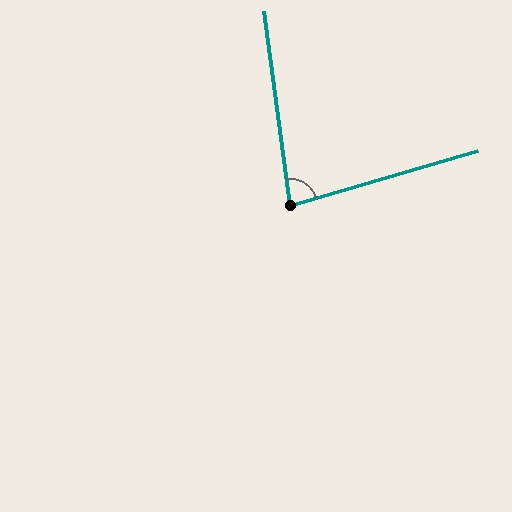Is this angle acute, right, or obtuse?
It is acute.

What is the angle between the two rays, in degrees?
Approximately 81 degrees.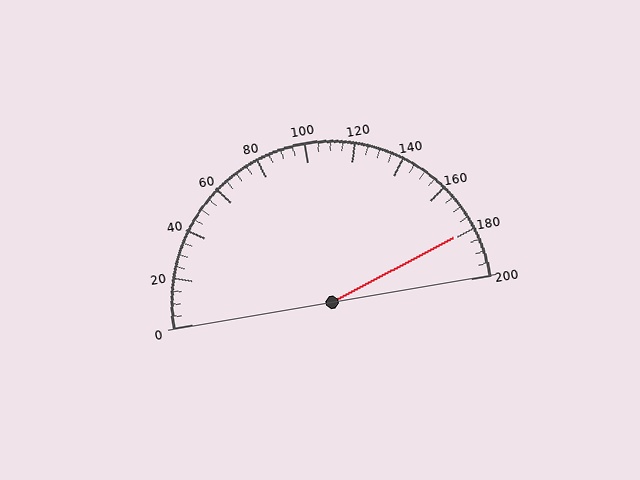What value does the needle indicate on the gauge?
The needle indicates approximately 180.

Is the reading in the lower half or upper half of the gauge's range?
The reading is in the upper half of the range (0 to 200).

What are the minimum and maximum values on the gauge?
The gauge ranges from 0 to 200.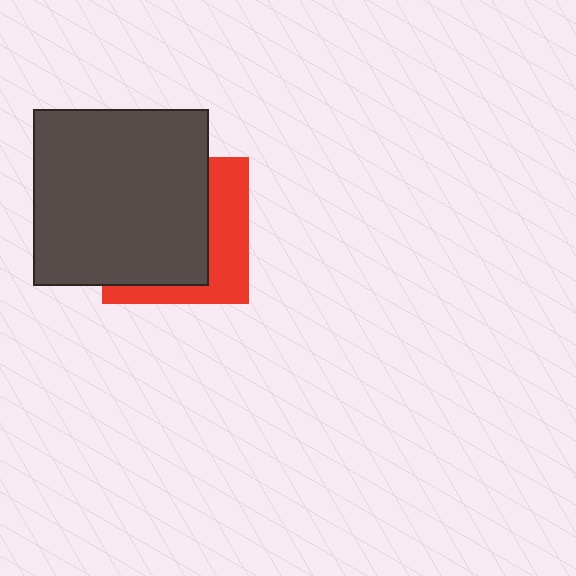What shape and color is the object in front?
The object in front is a dark gray square.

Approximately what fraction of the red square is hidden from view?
Roughly 64% of the red square is hidden behind the dark gray square.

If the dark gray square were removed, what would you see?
You would see the complete red square.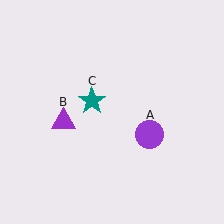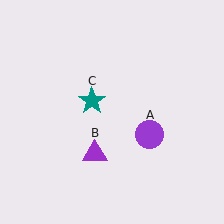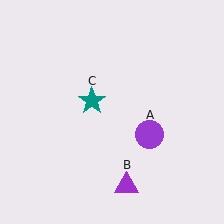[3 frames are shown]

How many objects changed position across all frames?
1 object changed position: purple triangle (object B).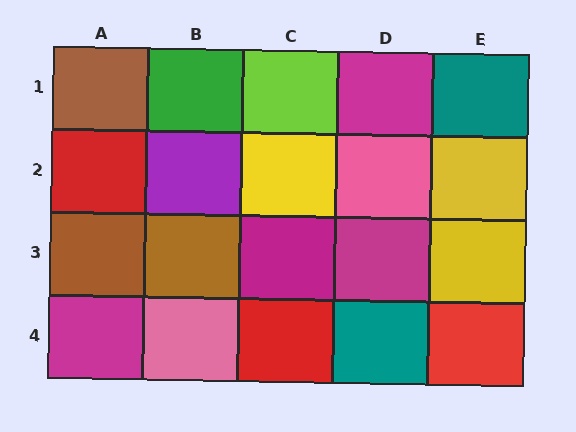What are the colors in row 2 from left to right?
Red, purple, yellow, pink, yellow.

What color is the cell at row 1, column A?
Brown.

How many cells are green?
1 cell is green.